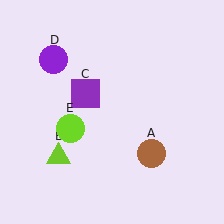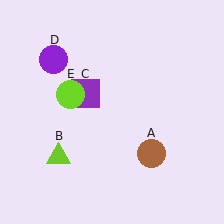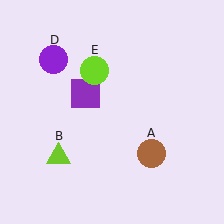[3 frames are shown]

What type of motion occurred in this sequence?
The lime circle (object E) rotated clockwise around the center of the scene.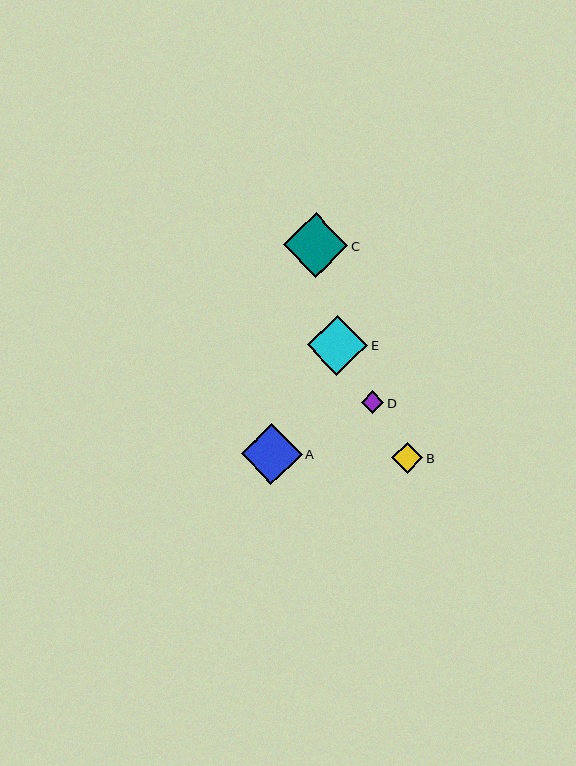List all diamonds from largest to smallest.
From largest to smallest: C, A, E, B, D.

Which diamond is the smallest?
Diamond D is the smallest with a size of approximately 23 pixels.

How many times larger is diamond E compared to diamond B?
Diamond E is approximately 1.9 times the size of diamond B.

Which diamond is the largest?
Diamond C is the largest with a size of approximately 65 pixels.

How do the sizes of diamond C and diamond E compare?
Diamond C and diamond E are approximately the same size.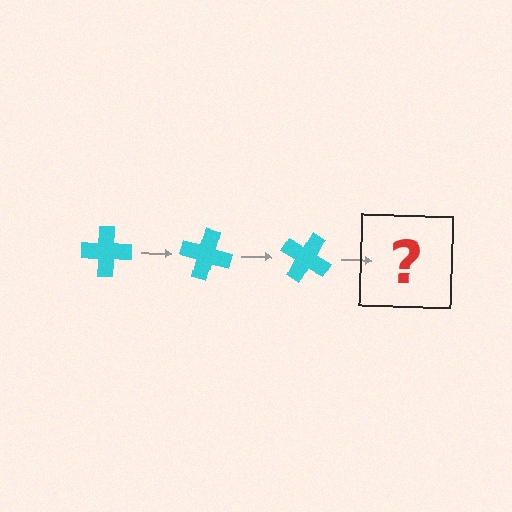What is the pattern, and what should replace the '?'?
The pattern is that the cross rotates 15 degrees each step. The '?' should be a cyan cross rotated 45 degrees.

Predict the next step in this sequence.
The next step is a cyan cross rotated 45 degrees.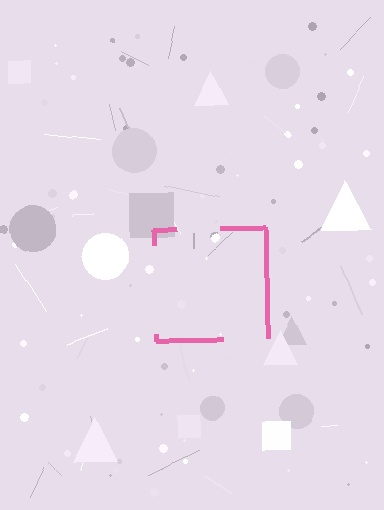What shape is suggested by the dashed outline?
The dashed outline suggests a square.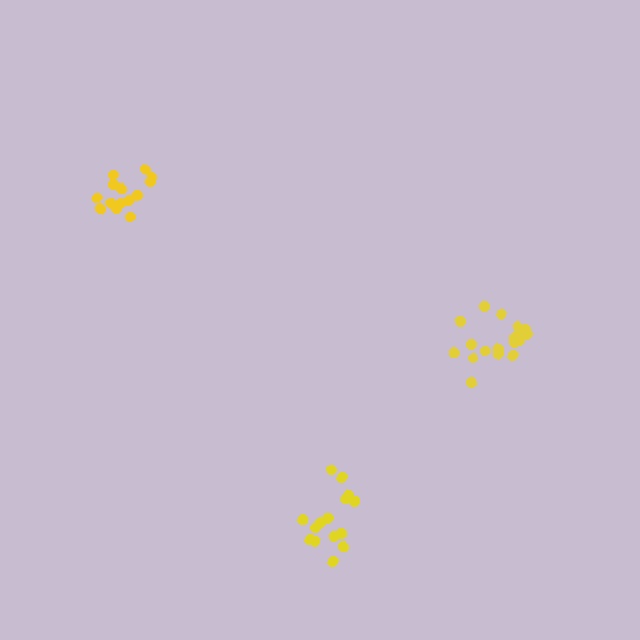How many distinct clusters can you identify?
There are 3 distinct clusters.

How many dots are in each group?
Group 1: 18 dots, Group 2: 16 dots, Group 3: 15 dots (49 total).